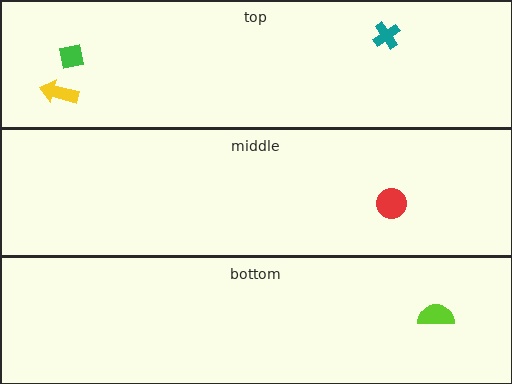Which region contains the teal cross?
The top region.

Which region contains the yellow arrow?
The top region.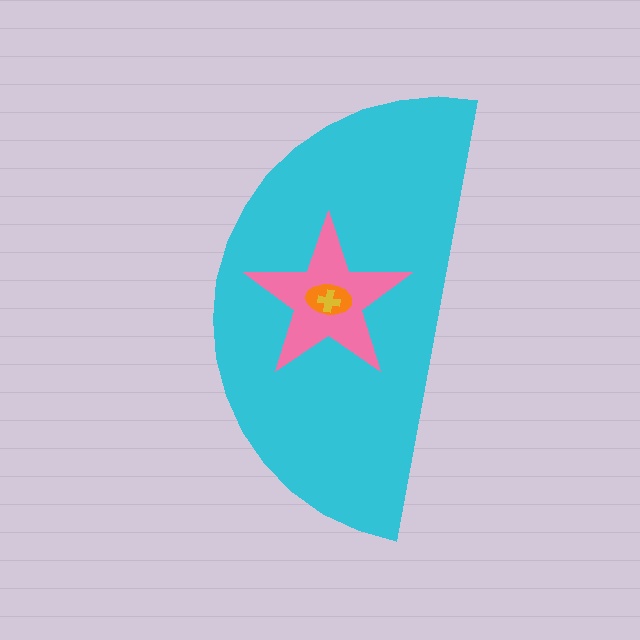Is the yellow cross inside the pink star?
Yes.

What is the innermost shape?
The yellow cross.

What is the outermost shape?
The cyan semicircle.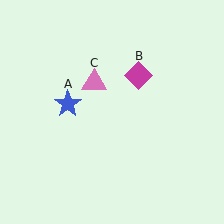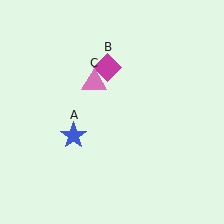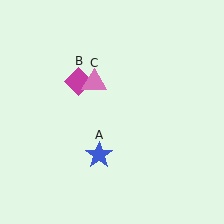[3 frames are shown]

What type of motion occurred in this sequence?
The blue star (object A), magenta diamond (object B) rotated counterclockwise around the center of the scene.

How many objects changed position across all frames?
2 objects changed position: blue star (object A), magenta diamond (object B).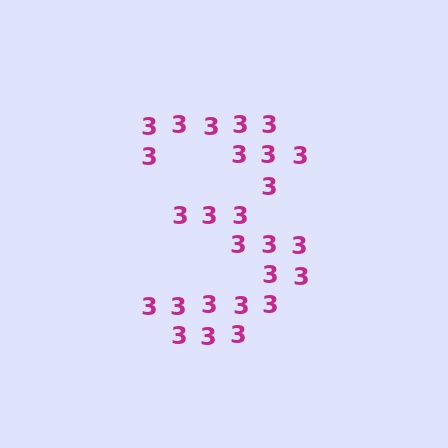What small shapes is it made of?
It is made of small digit 3's.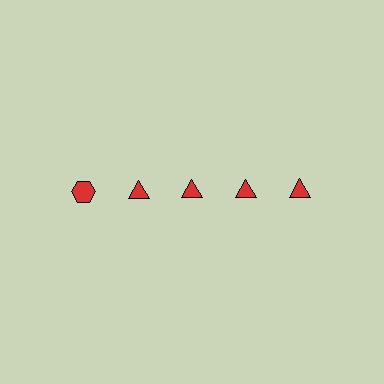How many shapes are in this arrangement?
There are 5 shapes arranged in a grid pattern.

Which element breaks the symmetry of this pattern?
The red hexagon in the top row, leftmost column breaks the symmetry. All other shapes are red triangles.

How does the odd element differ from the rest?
It has a different shape: hexagon instead of triangle.